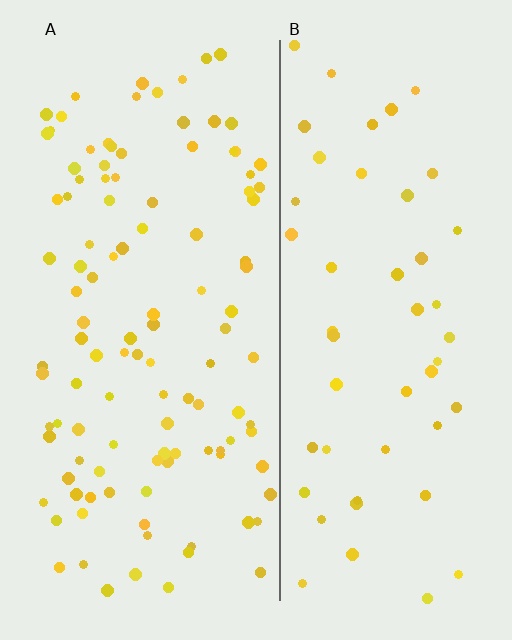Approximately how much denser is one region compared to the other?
Approximately 2.2× — region A over region B.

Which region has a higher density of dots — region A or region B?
A (the left).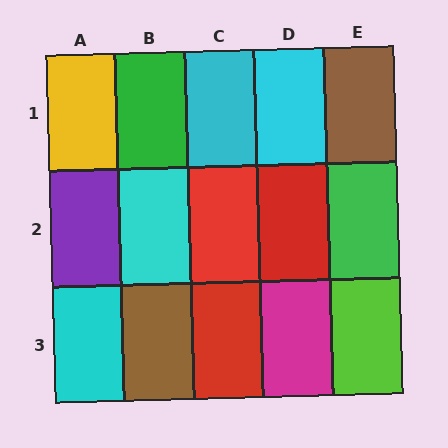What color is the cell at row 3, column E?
Lime.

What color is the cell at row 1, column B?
Green.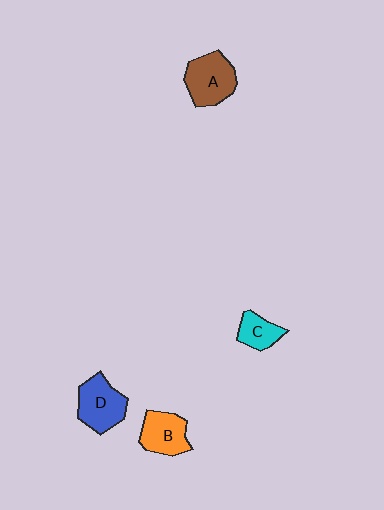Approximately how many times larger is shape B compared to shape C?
Approximately 1.5 times.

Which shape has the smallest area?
Shape C (cyan).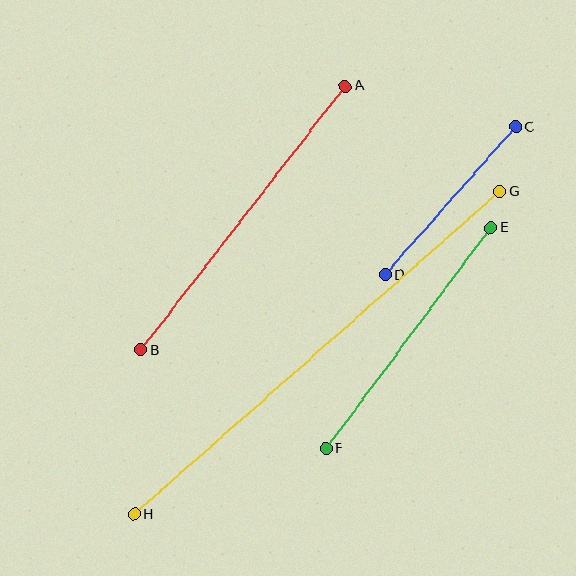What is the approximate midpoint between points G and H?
The midpoint is at approximately (317, 353) pixels.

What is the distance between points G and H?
The distance is approximately 487 pixels.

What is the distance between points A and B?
The distance is approximately 334 pixels.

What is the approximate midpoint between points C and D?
The midpoint is at approximately (450, 201) pixels.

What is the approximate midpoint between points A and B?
The midpoint is at approximately (243, 218) pixels.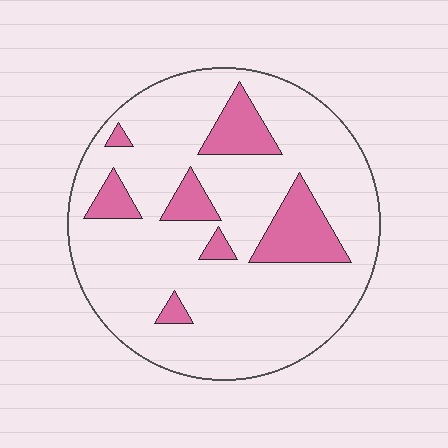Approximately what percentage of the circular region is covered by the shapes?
Approximately 15%.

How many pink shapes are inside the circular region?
7.